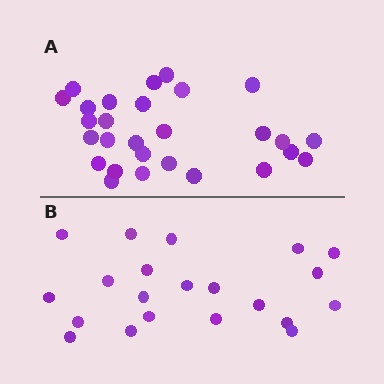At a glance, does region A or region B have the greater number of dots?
Region A (the top region) has more dots.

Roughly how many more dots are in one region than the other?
Region A has roughly 8 or so more dots than region B.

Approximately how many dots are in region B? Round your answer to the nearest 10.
About 20 dots. (The exact count is 21, which rounds to 20.)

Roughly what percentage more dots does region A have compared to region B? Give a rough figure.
About 35% more.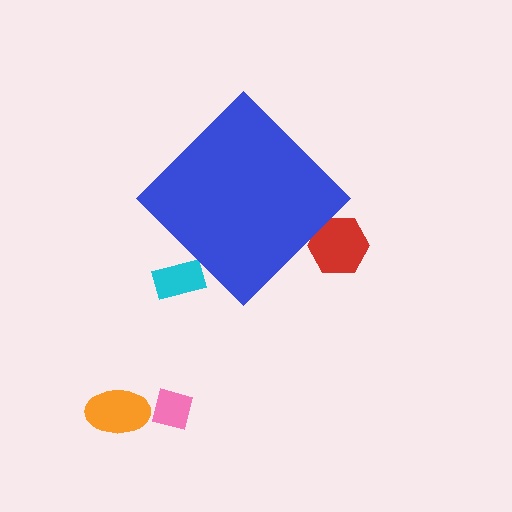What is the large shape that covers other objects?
A blue diamond.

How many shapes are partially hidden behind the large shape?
2 shapes are partially hidden.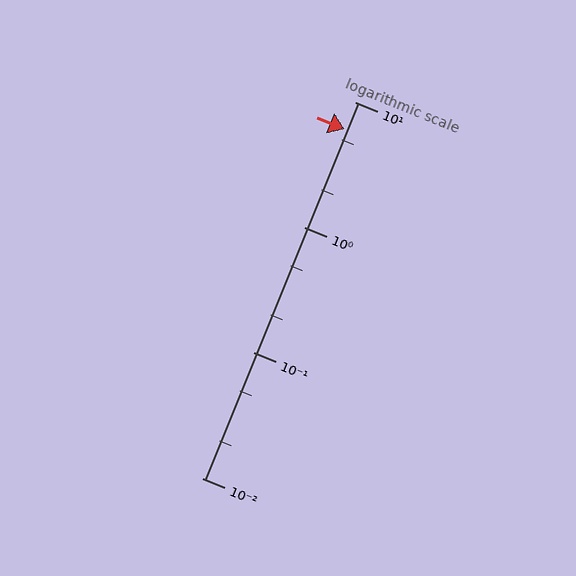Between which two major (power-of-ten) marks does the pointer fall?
The pointer is between 1 and 10.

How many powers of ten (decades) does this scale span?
The scale spans 3 decades, from 0.01 to 10.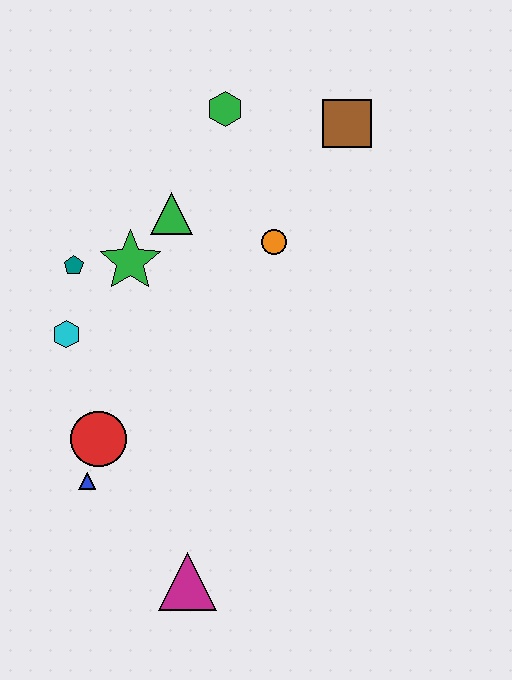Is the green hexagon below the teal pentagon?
No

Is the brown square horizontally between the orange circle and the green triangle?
No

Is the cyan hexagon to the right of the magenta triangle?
No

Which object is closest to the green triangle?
The green star is closest to the green triangle.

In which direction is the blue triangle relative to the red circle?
The blue triangle is below the red circle.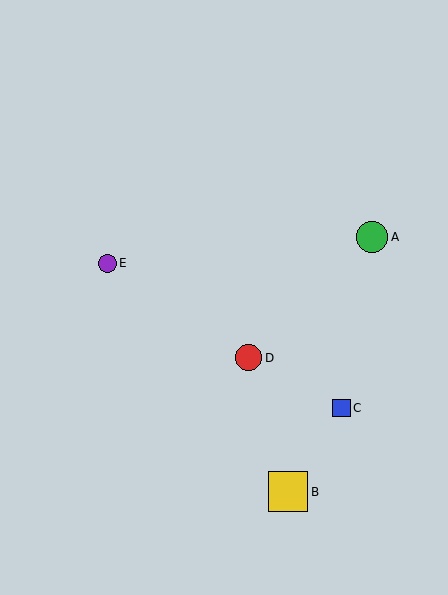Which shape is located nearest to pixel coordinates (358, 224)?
The green circle (labeled A) at (372, 237) is nearest to that location.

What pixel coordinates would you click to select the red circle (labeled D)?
Click at (249, 358) to select the red circle D.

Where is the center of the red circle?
The center of the red circle is at (249, 358).